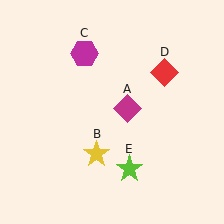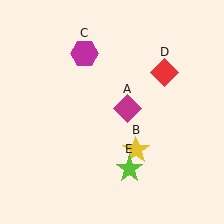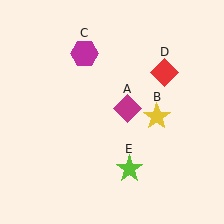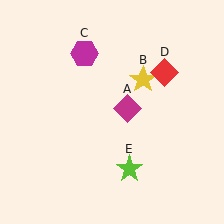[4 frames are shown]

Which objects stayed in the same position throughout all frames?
Magenta diamond (object A) and magenta hexagon (object C) and red diamond (object D) and lime star (object E) remained stationary.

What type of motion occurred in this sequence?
The yellow star (object B) rotated counterclockwise around the center of the scene.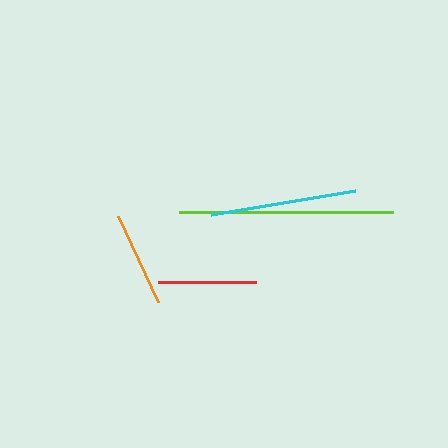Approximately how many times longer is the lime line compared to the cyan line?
The lime line is approximately 1.5 times the length of the cyan line.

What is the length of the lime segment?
The lime segment is approximately 213 pixels long.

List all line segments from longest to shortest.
From longest to shortest: lime, cyan, red, orange.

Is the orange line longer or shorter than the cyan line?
The cyan line is longer than the orange line.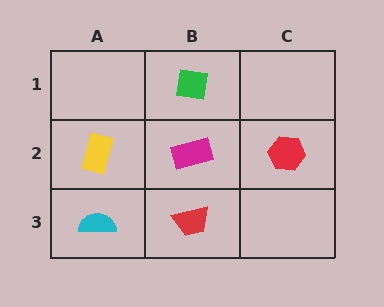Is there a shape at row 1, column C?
No, that cell is empty.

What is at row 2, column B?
A magenta rectangle.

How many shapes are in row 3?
2 shapes.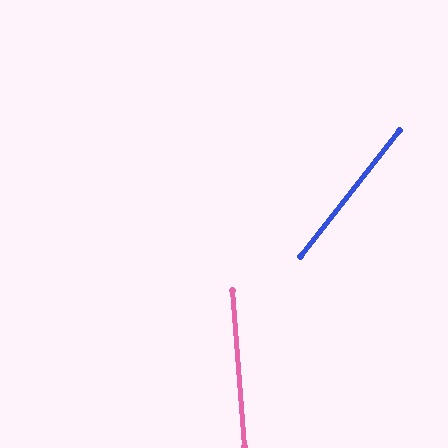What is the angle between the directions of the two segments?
Approximately 42 degrees.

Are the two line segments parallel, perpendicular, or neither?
Neither parallel nor perpendicular — they differ by about 42°.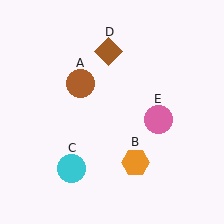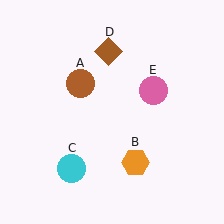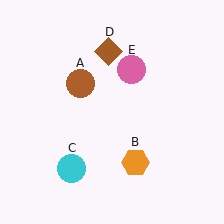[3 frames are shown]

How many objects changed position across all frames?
1 object changed position: pink circle (object E).